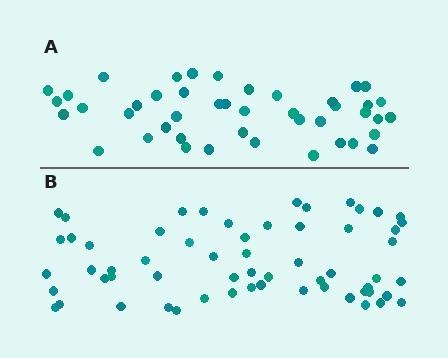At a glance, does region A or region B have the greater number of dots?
Region B (the bottom region) has more dots.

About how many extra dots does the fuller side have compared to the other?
Region B has approximately 15 more dots than region A.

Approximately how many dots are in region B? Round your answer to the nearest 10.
About 60 dots.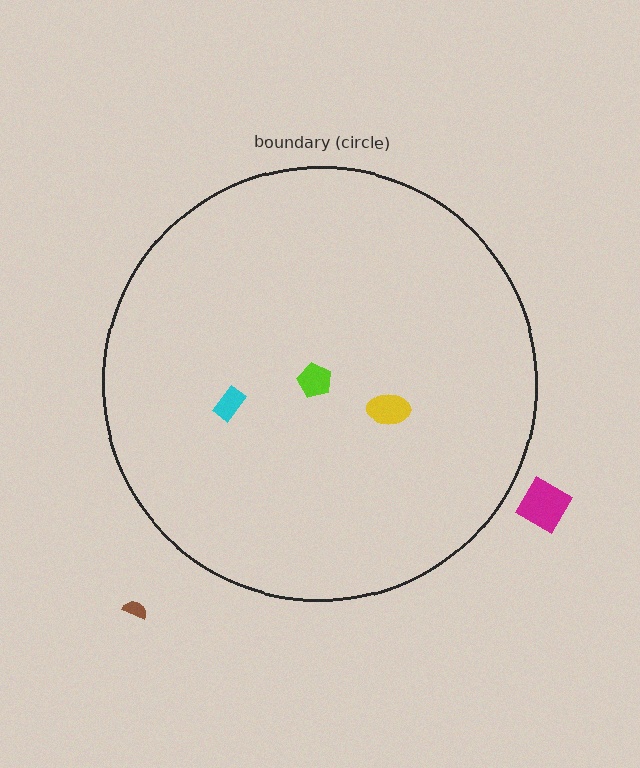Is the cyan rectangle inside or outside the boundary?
Inside.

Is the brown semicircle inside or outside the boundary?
Outside.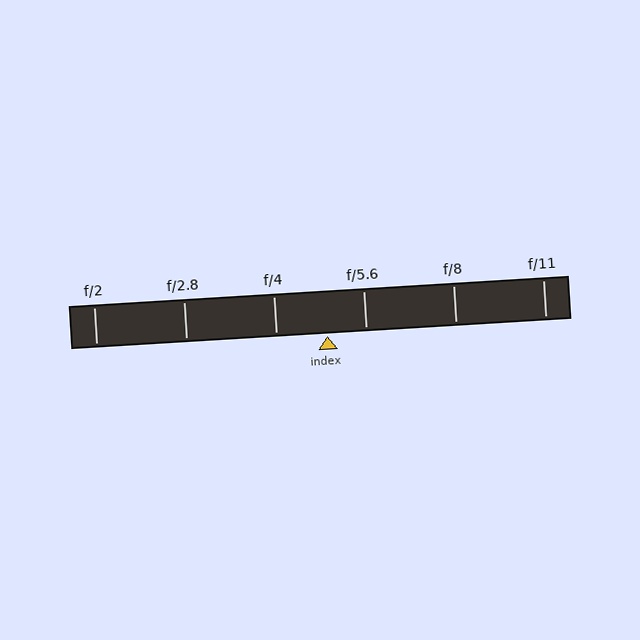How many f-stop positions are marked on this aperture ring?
There are 6 f-stop positions marked.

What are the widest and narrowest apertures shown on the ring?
The widest aperture shown is f/2 and the narrowest is f/11.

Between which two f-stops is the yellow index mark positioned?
The index mark is between f/4 and f/5.6.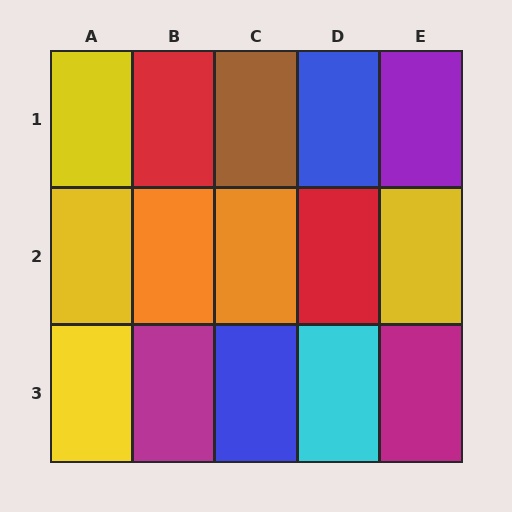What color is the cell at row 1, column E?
Purple.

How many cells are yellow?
4 cells are yellow.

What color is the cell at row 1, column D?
Blue.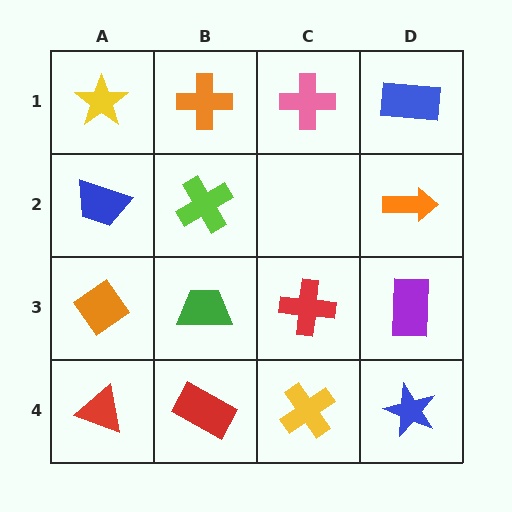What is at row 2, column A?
A blue trapezoid.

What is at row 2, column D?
An orange arrow.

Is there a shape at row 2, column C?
No, that cell is empty.